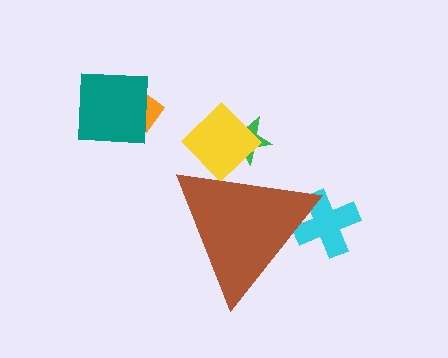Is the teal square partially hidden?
No, the teal square is fully visible.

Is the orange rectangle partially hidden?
No, the orange rectangle is fully visible.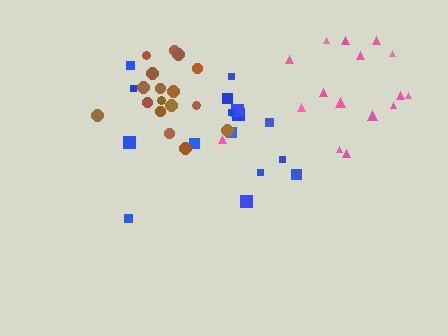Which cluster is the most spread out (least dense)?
Blue.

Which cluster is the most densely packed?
Brown.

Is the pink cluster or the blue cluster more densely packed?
Pink.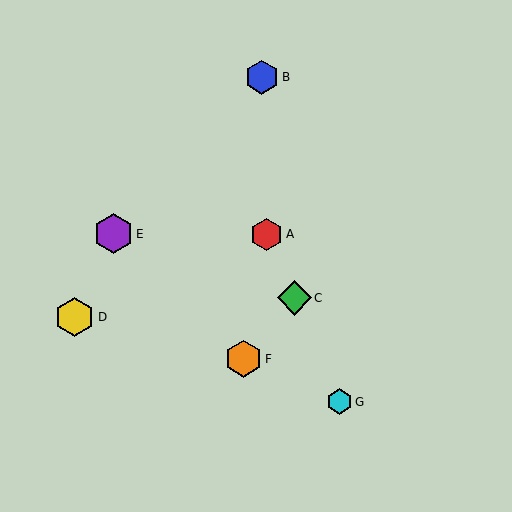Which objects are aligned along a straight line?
Objects A, C, G are aligned along a straight line.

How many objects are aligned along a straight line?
3 objects (A, C, G) are aligned along a straight line.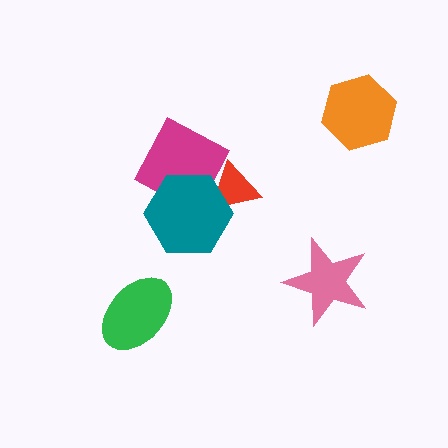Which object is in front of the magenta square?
The teal hexagon is in front of the magenta square.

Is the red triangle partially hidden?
Yes, it is partially covered by another shape.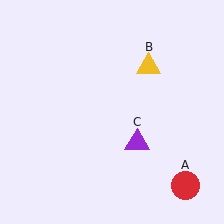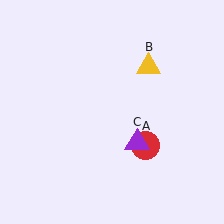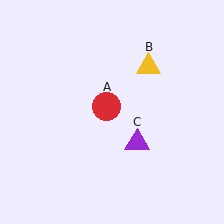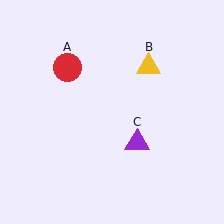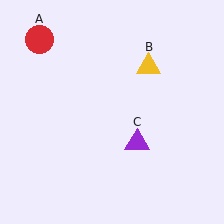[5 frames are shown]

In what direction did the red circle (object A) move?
The red circle (object A) moved up and to the left.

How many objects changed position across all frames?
1 object changed position: red circle (object A).